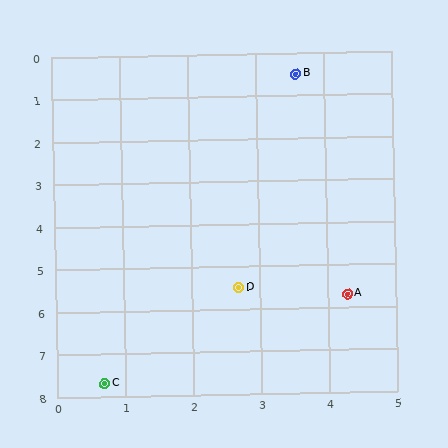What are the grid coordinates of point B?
Point B is at approximately (3.6, 0.5).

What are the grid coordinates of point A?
Point A is at approximately (4.3, 5.7).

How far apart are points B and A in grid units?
Points B and A are about 5.2 grid units apart.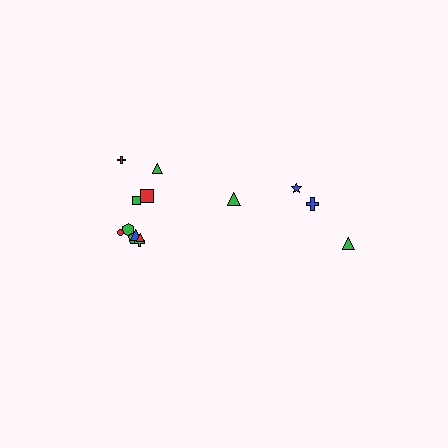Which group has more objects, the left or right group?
The left group.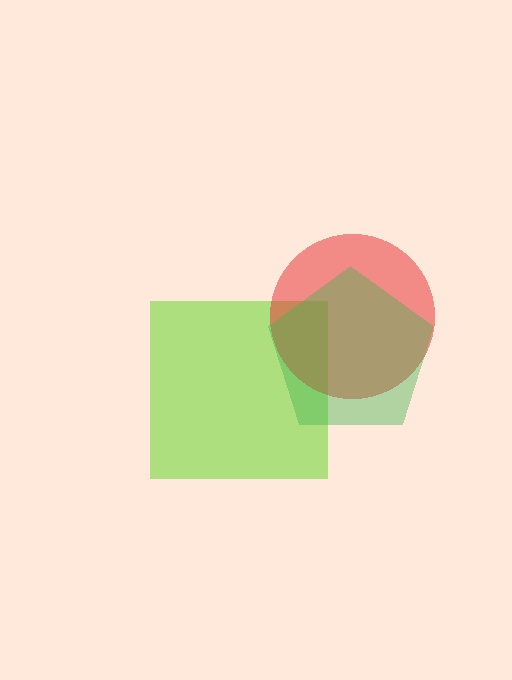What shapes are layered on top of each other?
The layered shapes are: a lime square, a red circle, a green pentagon.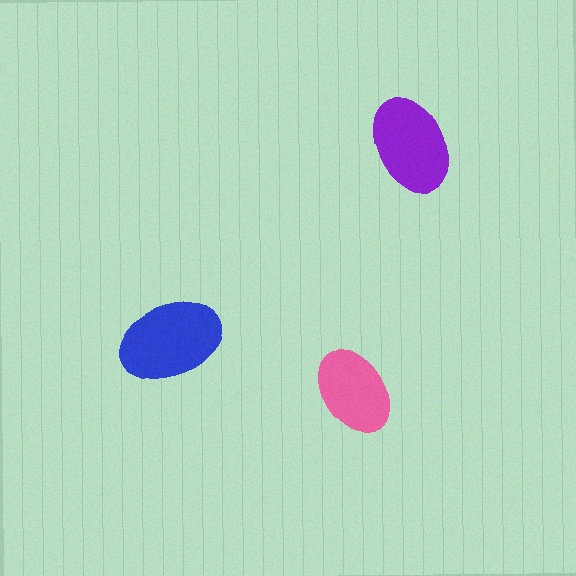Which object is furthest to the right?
The purple ellipse is rightmost.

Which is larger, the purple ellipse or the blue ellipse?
The blue one.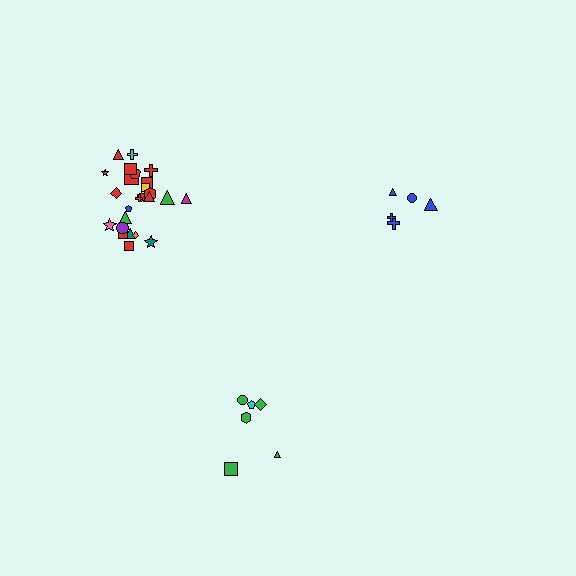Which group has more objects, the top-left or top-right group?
The top-left group.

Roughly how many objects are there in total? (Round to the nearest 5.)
Roughly 35 objects in total.